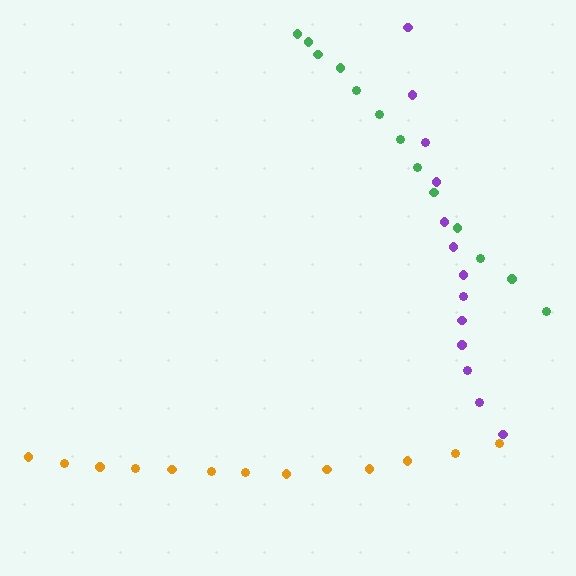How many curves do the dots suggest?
There are 3 distinct paths.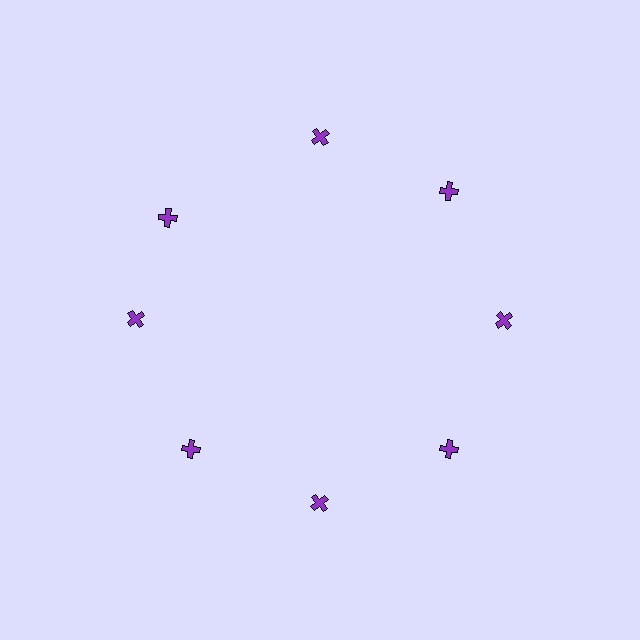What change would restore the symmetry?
The symmetry would be restored by rotating it back into even spacing with its neighbors so that all 8 crosses sit at equal angles and equal distance from the center.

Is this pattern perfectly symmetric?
No. The 8 purple crosses are arranged in a ring, but one element near the 10 o'clock position is rotated out of alignment along the ring, breaking the 8-fold rotational symmetry.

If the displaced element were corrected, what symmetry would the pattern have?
It would have 8-fold rotational symmetry — the pattern would map onto itself every 45 degrees.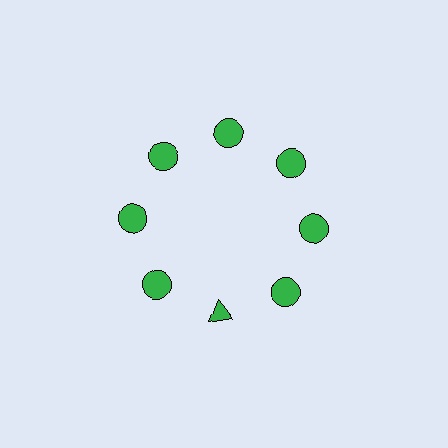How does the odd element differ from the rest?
It has a different shape: triangle instead of circle.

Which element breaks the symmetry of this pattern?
The green triangle at roughly the 6 o'clock position breaks the symmetry. All other shapes are green circles.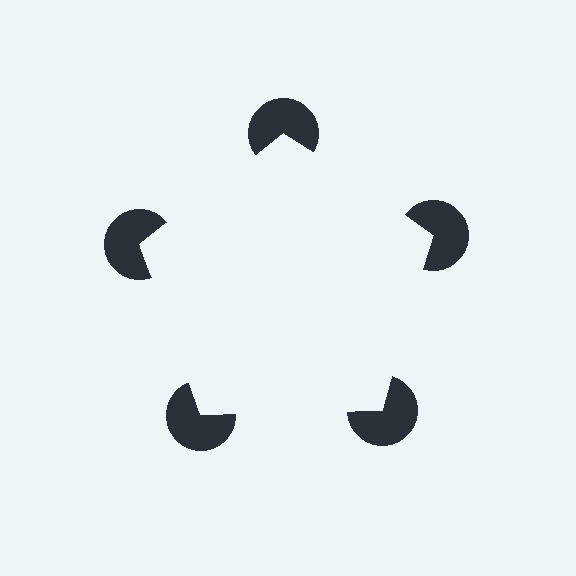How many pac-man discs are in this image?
There are 5 — one at each vertex of the illusory pentagon.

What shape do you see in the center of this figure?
An illusory pentagon — its edges are inferred from the aligned wedge cuts in the pac-man discs, not physically drawn.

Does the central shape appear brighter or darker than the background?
It typically appears slightly brighter than the background, even though no actual brightness change is drawn.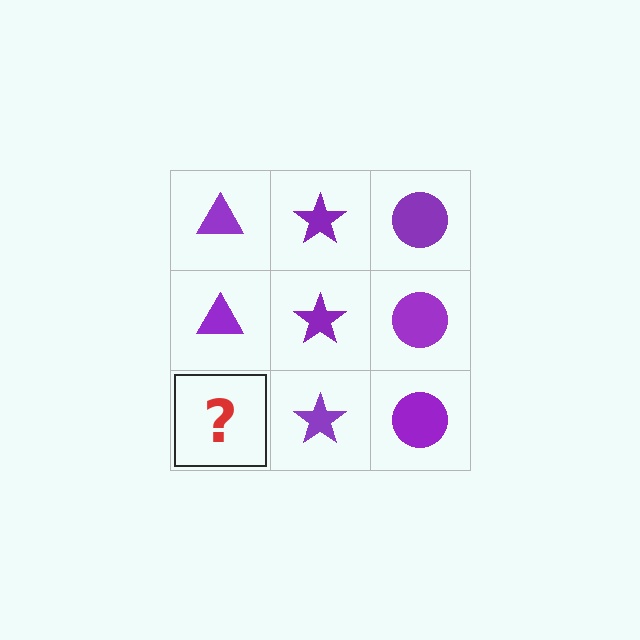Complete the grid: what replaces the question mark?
The question mark should be replaced with a purple triangle.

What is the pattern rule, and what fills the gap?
The rule is that each column has a consistent shape. The gap should be filled with a purple triangle.